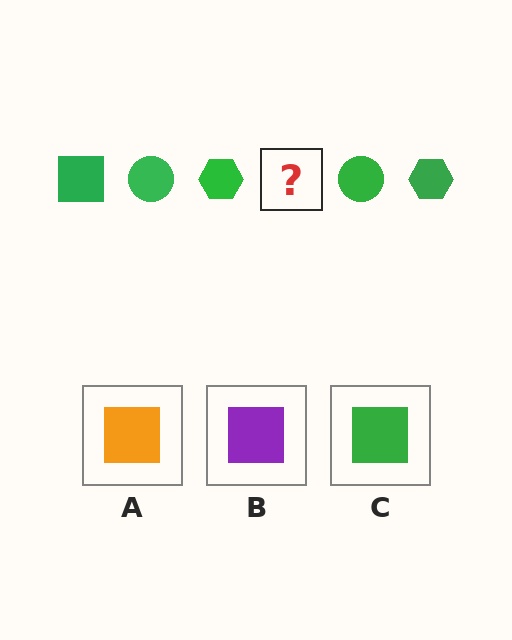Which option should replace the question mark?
Option C.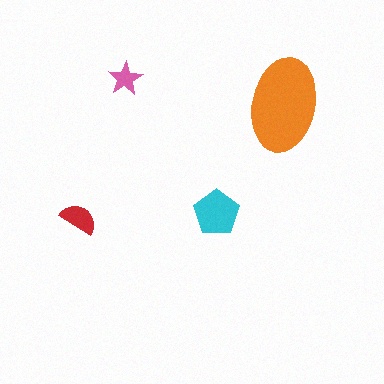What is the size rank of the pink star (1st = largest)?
4th.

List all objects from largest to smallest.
The orange ellipse, the cyan pentagon, the red semicircle, the pink star.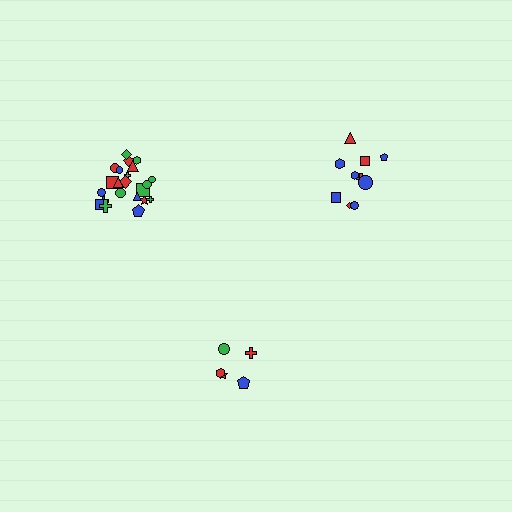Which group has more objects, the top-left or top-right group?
The top-left group.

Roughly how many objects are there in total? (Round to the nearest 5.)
Roughly 35 objects in total.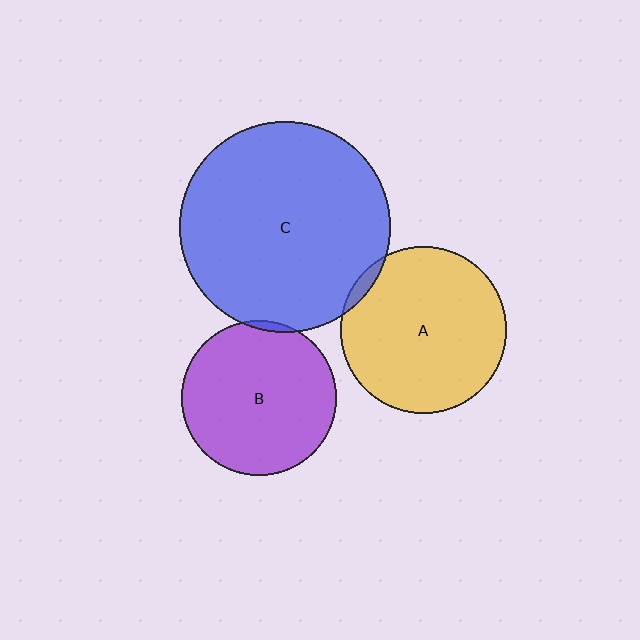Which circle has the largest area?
Circle C (blue).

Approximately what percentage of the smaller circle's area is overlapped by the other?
Approximately 5%.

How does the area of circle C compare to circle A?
Approximately 1.6 times.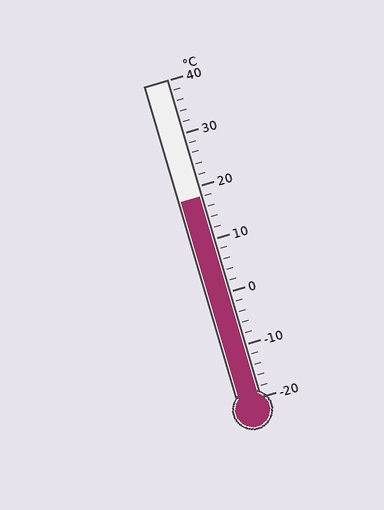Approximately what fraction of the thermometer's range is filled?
The thermometer is filled to approximately 65% of its range.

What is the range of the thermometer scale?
The thermometer scale ranges from -20°C to 40°C.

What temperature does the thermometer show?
The thermometer shows approximately 18°C.